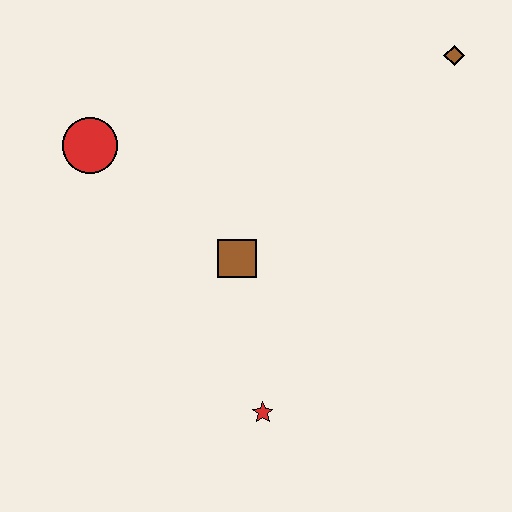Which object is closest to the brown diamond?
The brown square is closest to the brown diamond.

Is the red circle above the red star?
Yes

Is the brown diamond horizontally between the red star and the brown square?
No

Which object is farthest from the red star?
The brown diamond is farthest from the red star.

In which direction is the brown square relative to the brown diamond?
The brown square is to the left of the brown diamond.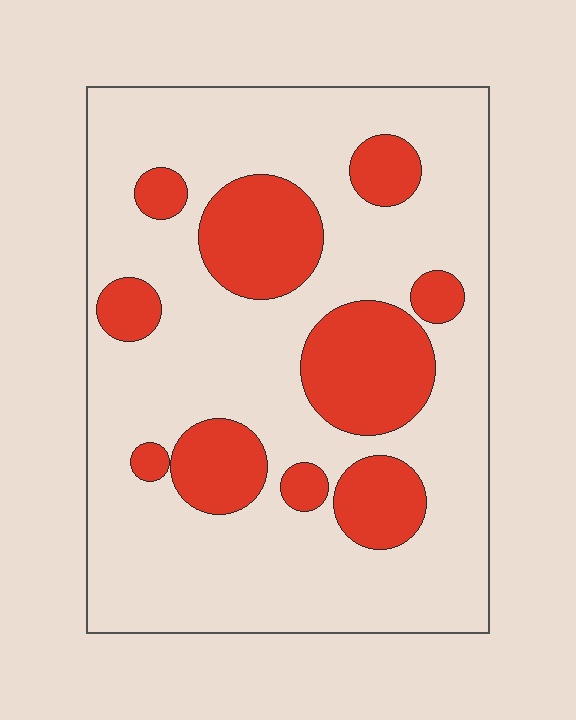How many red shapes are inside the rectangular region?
10.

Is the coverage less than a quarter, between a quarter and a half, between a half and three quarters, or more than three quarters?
Between a quarter and a half.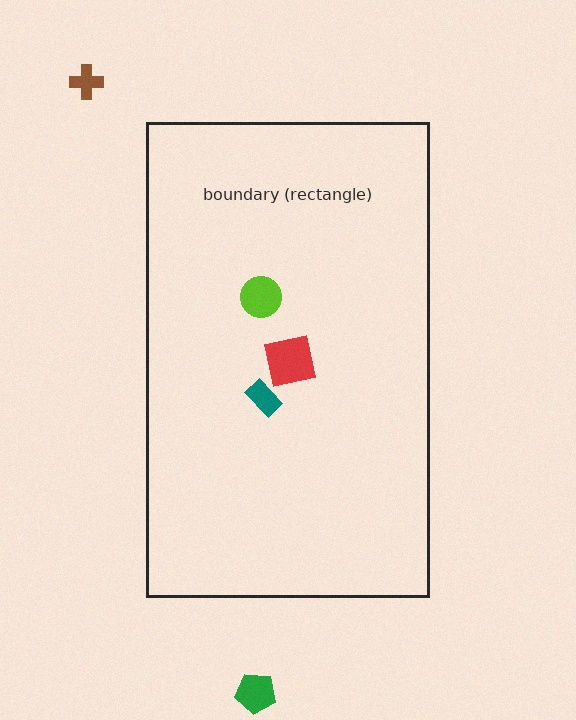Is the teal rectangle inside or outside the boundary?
Inside.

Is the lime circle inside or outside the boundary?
Inside.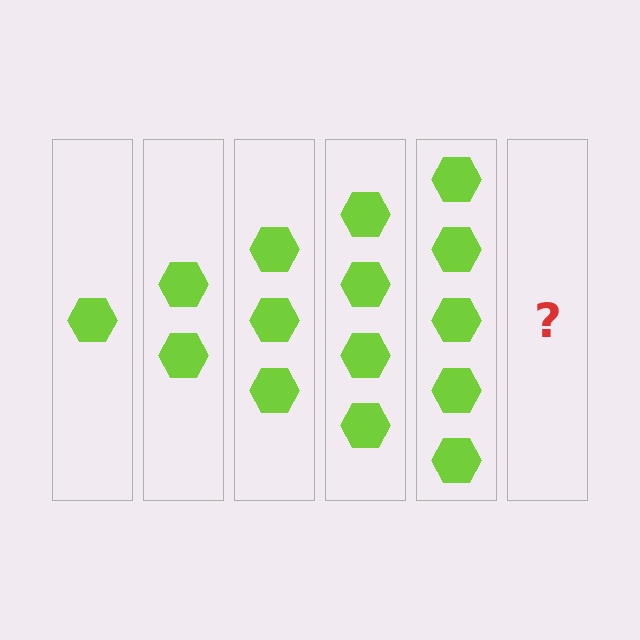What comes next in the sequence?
The next element should be 6 hexagons.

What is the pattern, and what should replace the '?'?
The pattern is that each step adds one more hexagon. The '?' should be 6 hexagons.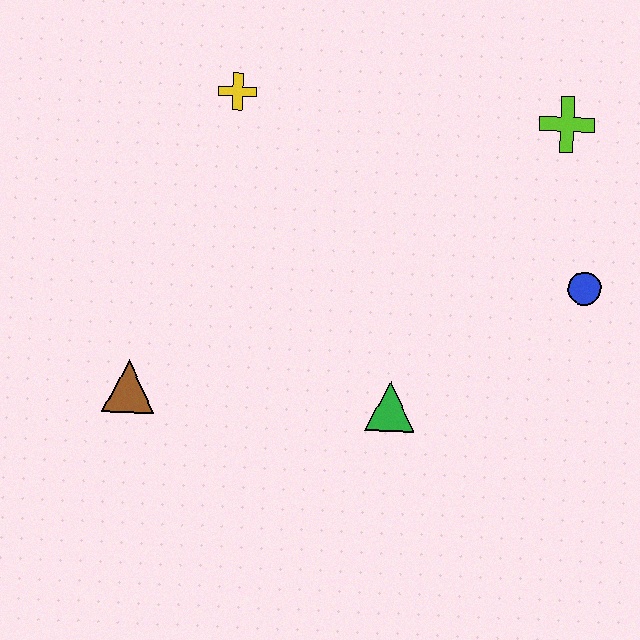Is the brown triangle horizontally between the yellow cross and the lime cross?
No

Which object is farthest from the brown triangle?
The lime cross is farthest from the brown triangle.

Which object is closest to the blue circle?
The lime cross is closest to the blue circle.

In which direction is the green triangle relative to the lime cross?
The green triangle is below the lime cross.